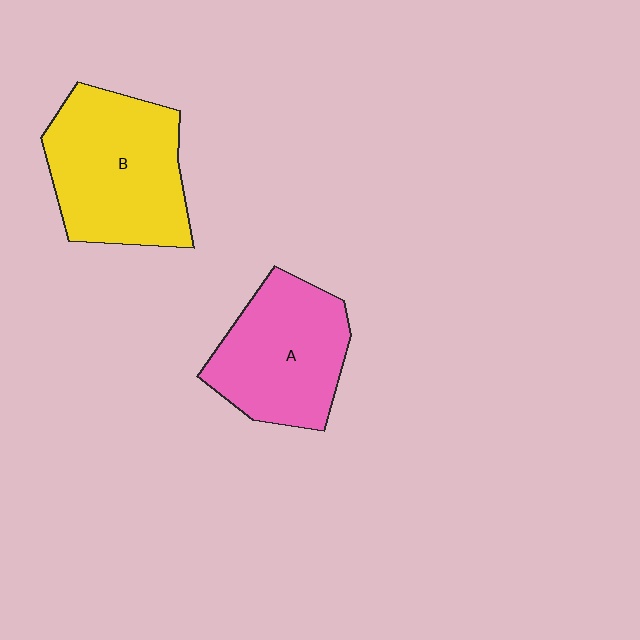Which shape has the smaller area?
Shape A (pink).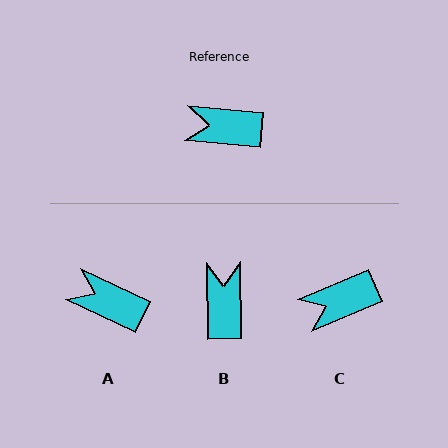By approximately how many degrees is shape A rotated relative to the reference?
Approximately 20 degrees clockwise.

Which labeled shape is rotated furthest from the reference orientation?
B, about 84 degrees away.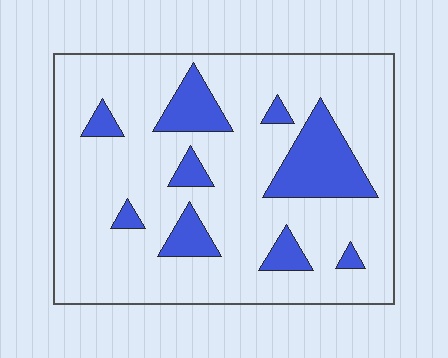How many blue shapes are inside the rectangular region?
9.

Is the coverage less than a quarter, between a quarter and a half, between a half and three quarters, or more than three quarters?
Less than a quarter.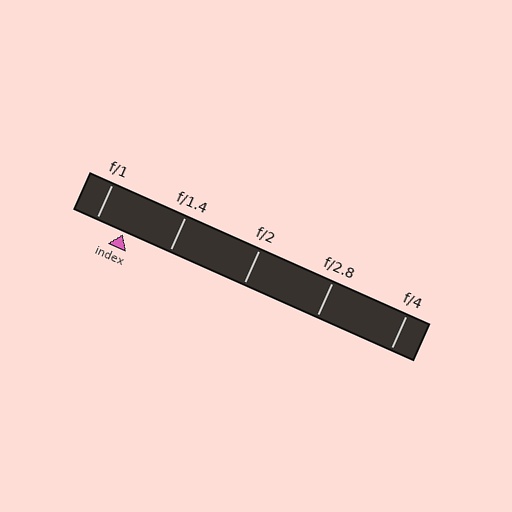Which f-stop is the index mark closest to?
The index mark is closest to f/1.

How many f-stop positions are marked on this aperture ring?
There are 5 f-stop positions marked.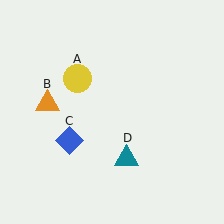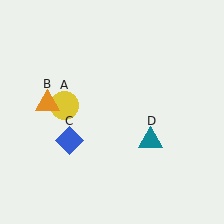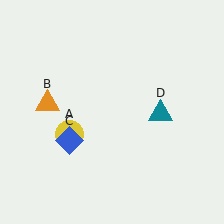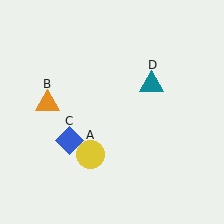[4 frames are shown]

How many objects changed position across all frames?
2 objects changed position: yellow circle (object A), teal triangle (object D).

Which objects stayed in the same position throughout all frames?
Orange triangle (object B) and blue diamond (object C) remained stationary.